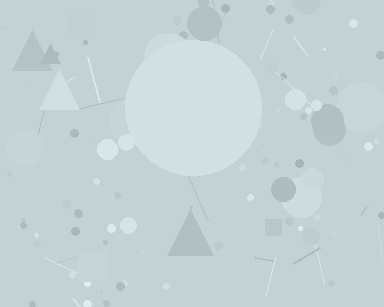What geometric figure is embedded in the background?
A circle is embedded in the background.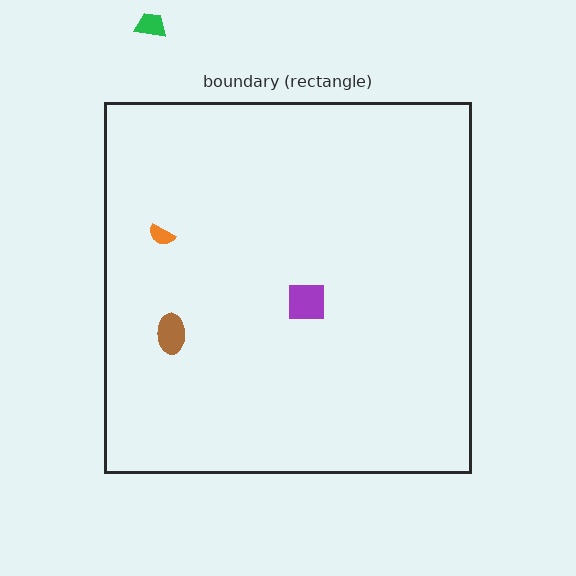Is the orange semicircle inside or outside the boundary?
Inside.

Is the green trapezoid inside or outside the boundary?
Outside.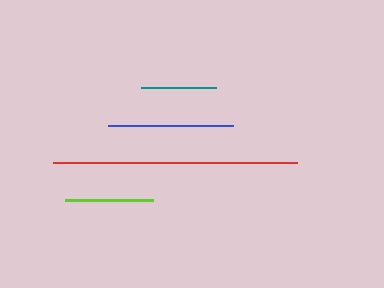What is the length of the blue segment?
The blue segment is approximately 125 pixels long.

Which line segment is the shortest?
The teal line is the shortest at approximately 74 pixels.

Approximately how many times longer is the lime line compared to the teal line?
The lime line is approximately 1.2 times the length of the teal line.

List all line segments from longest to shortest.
From longest to shortest: red, blue, lime, teal.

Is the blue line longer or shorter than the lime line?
The blue line is longer than the lime line.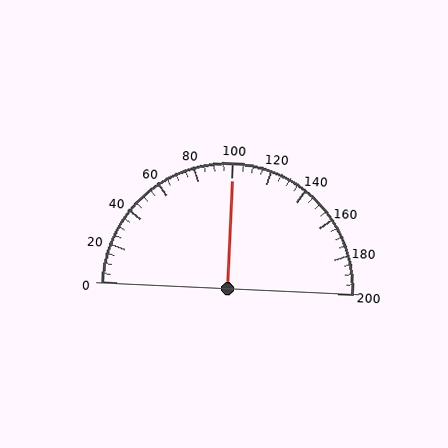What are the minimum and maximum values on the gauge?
The gauge ranges from 0 to 200.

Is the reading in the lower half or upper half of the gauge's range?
The reading is in the upper half of the range (0 to 200).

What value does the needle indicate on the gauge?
The needle indicates approximately 100.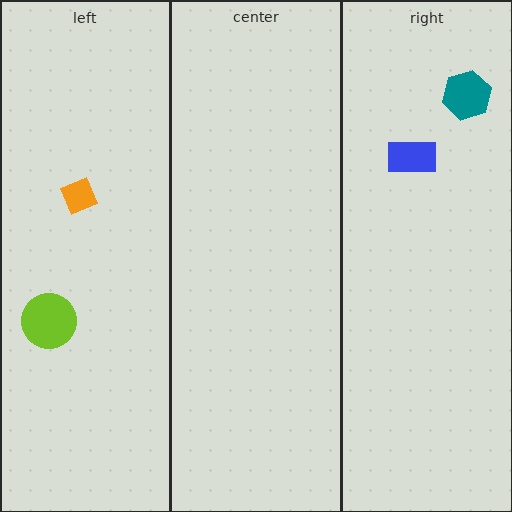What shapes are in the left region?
The orange diamond, the lime circle.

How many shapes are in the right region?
2.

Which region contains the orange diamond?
The left region.